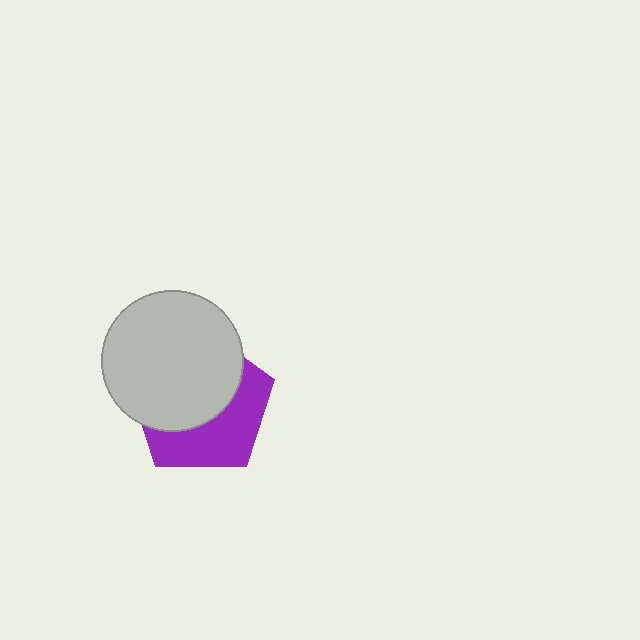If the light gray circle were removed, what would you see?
You would see the complete purple pentagon.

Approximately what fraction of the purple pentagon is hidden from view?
Roughly 56% of the purple pentagon is hidden behind the light gray circle.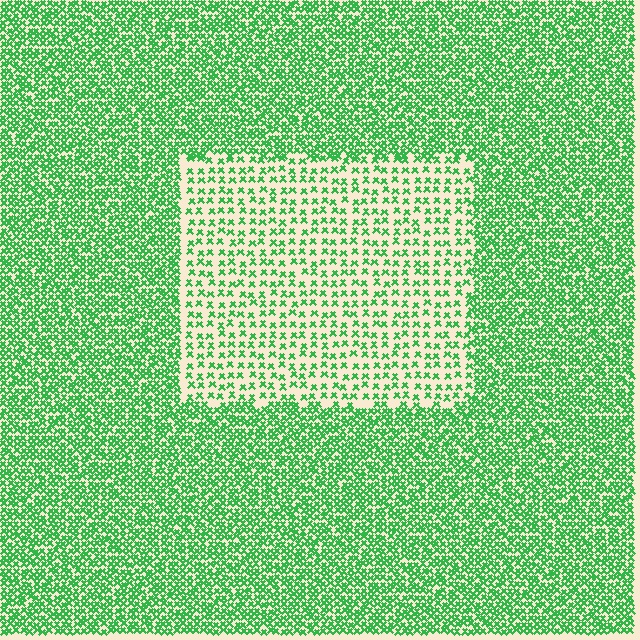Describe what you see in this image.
The image contains small green elements arranged at two different densities. A rectangle-shaped region is visible where the elements are less densely packed than the surrounding area.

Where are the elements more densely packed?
The elements are more densely packed outside the rectangle boundary.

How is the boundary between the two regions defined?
The boundary is defined by a change in element density (approximately 2.4x ratio). All elements are the same color, size, and shape.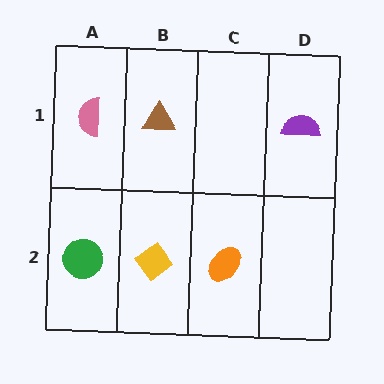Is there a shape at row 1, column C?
No, that cell is empty.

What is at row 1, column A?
A pink semicircle.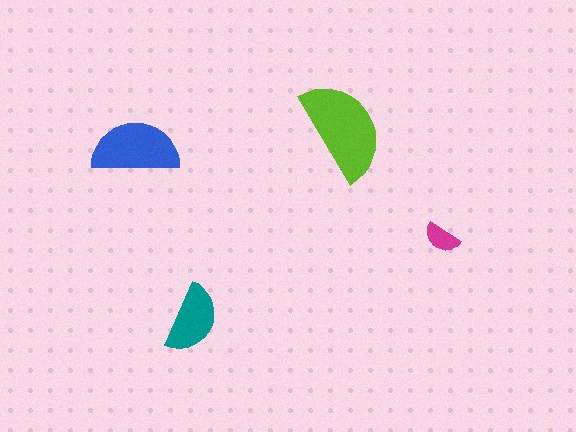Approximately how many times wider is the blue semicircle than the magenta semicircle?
About 2.5 times wider.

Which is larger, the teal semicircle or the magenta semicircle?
The teal one.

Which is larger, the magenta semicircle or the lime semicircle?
The lime one.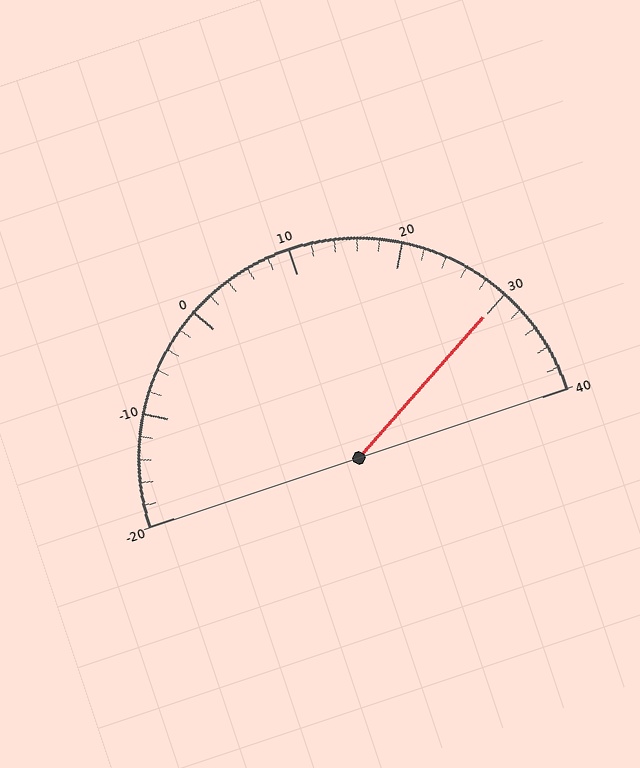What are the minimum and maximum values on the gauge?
The gauge ranges from -20 to 40.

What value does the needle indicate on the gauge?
The needle indicates approximately 30.